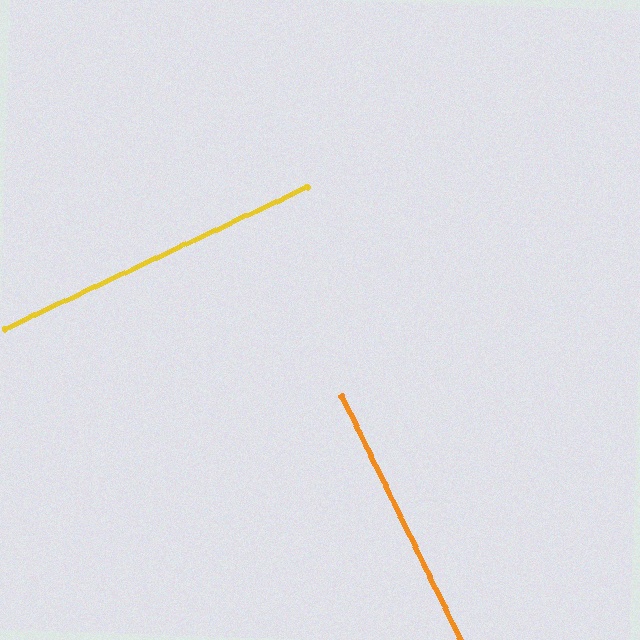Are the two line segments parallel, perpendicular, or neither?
Perpendicular — they meet at approximately 89°.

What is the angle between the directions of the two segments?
Approximately 89 degrees.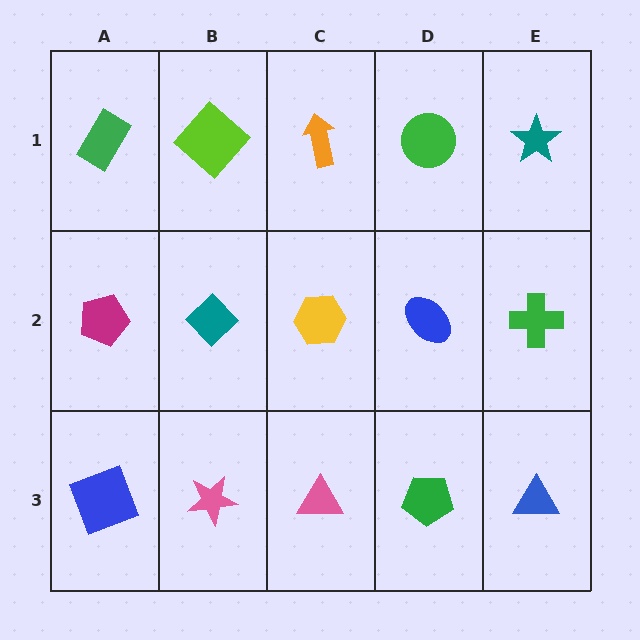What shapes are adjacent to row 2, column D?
A green circle (row 1, column D), a green pentagon (row 3, column D), a yellow hexagon (row 2, column C), a green cross (row 2, column E).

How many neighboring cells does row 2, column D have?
4.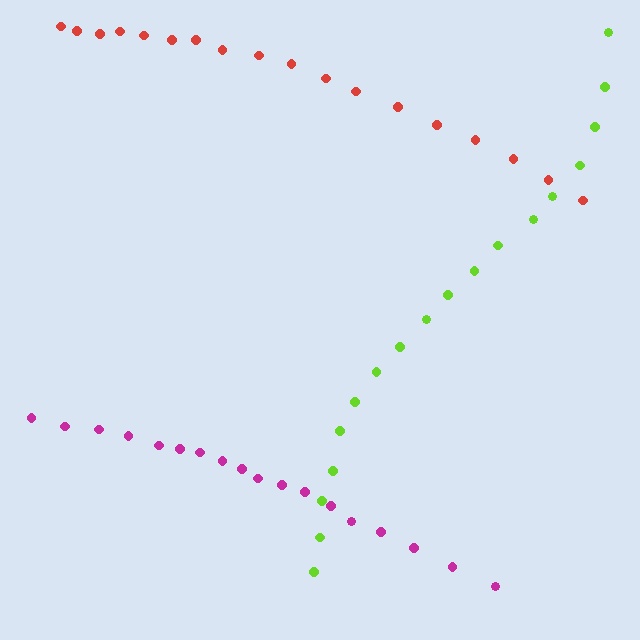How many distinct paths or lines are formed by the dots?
There are 3 distinct paths.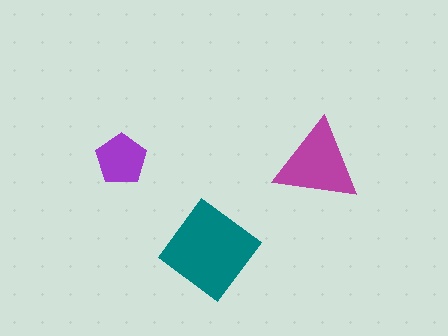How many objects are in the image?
There are 3 objects in the image.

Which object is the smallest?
The purple pentagon.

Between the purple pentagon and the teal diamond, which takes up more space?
The teal diamond.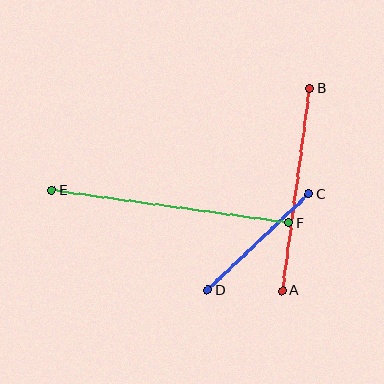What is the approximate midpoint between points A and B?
The midpoint is at approximately (296, 189) pixels.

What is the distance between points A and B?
The distance is approximately 204 pixels.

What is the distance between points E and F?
The distance is approximately 240 pixels.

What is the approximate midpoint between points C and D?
The midpoint is at approximately (258, 242) pixels.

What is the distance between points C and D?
The distance is approximately 140 pixels.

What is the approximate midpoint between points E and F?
The midpoint is at approximately (170, 207) pixels.